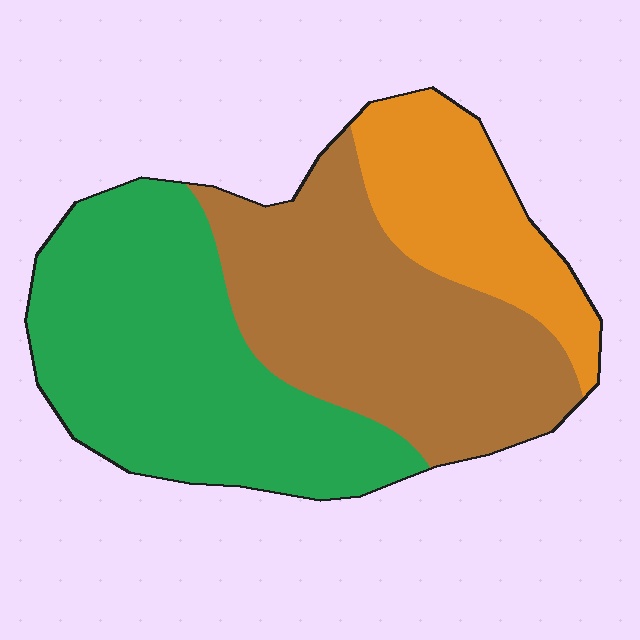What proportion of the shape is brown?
Brown takes up about three eighths (3/8) of the shape.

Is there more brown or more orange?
Brown.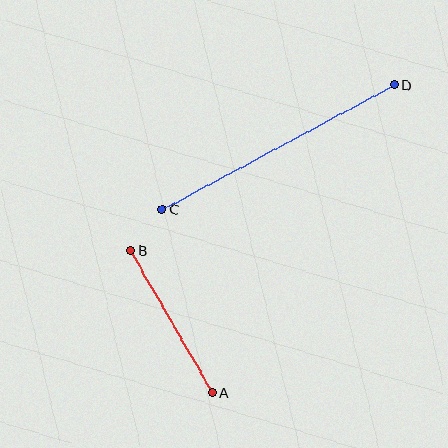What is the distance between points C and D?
The distance is approximately 263 pixels.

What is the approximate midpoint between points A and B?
The midpoint is at approximately (172, 321) pixels.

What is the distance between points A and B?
The distance is approximately 163 pixels.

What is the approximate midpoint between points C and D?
The midpoint is at approximately (278, 147) pixels.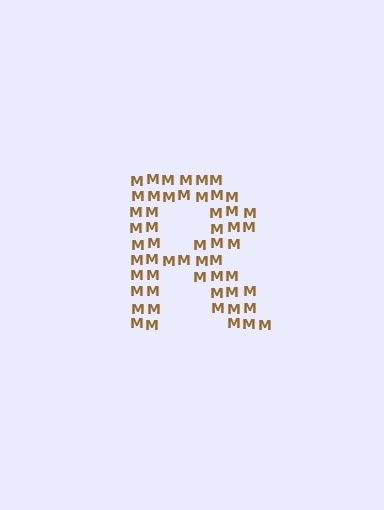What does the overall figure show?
The overall figure shows the letter R.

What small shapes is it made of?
It is made of small letter M's.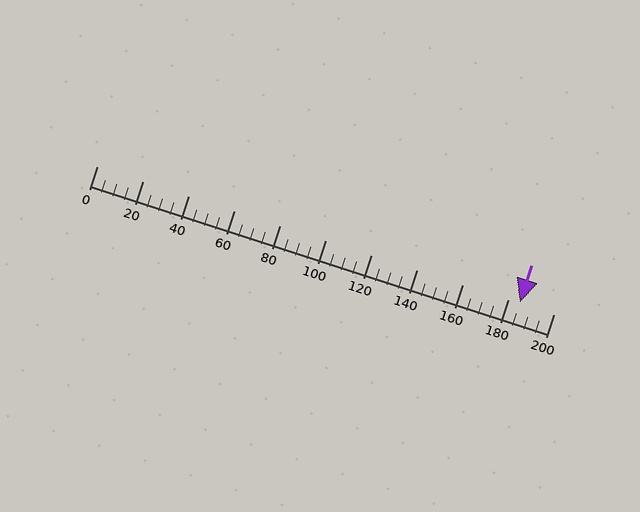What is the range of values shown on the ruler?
The ruler shows values from 0 to 200.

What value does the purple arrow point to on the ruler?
The purple arrow points to approximately 185.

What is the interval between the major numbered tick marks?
The major tick marks are spaced 20 units apart.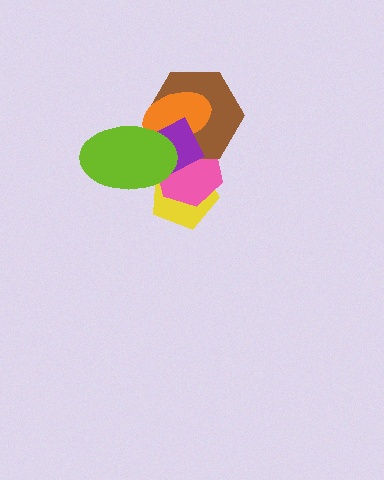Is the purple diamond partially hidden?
Yes, it is partially covered by another shape.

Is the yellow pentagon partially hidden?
Yes, it is partially covered by another shape.